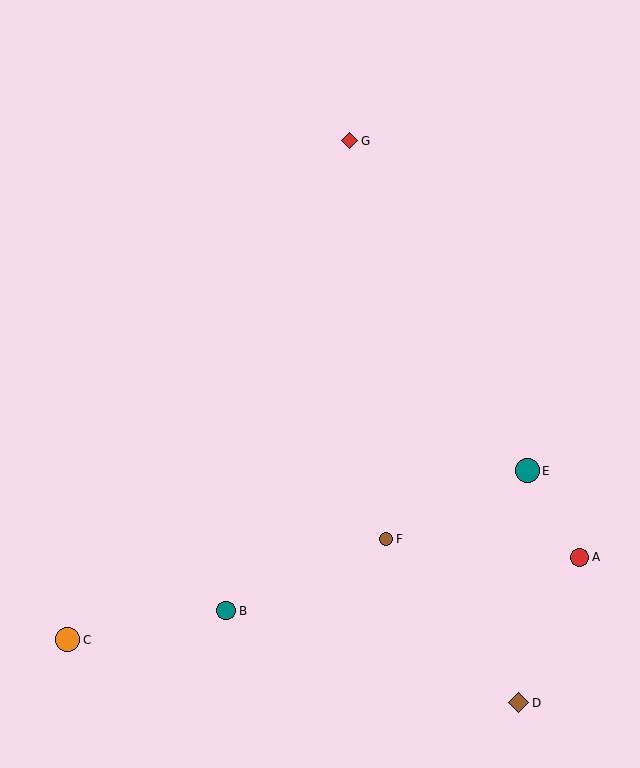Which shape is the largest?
The teal circle (labeled E) is the largest.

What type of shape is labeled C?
Shape C is an orange circle.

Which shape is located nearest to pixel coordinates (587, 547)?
The red circle (labeled A) at (580, 557) is nearest to that location.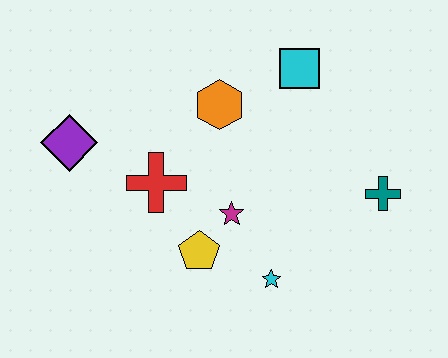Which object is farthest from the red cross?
The teal cross is farthest from the red cross.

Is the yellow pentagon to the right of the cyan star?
No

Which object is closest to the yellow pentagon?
The magenta star is closest to the yellow pentagon.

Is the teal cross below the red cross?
Yes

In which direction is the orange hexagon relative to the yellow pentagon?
The orange hexagon is above the yellow pentagon.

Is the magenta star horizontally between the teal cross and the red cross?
Yes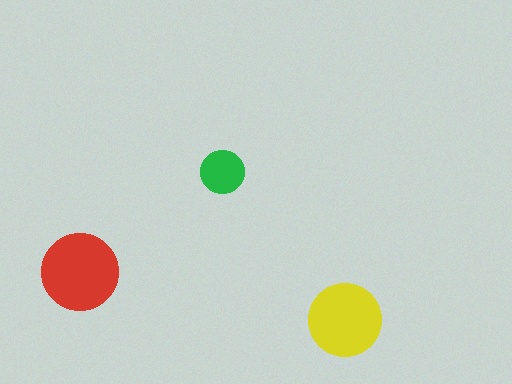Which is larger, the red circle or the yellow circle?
The red one.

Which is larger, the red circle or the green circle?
The red one.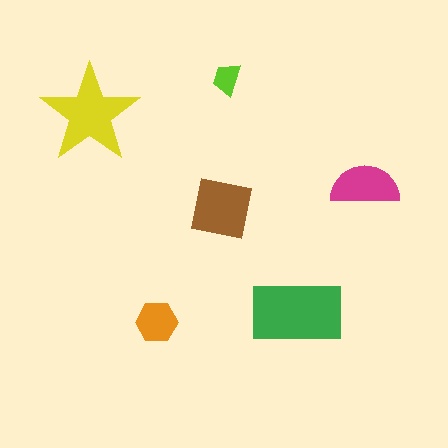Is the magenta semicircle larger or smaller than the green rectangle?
Smaller.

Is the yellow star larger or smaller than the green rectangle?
Smaller.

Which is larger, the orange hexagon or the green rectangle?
The green rectangle.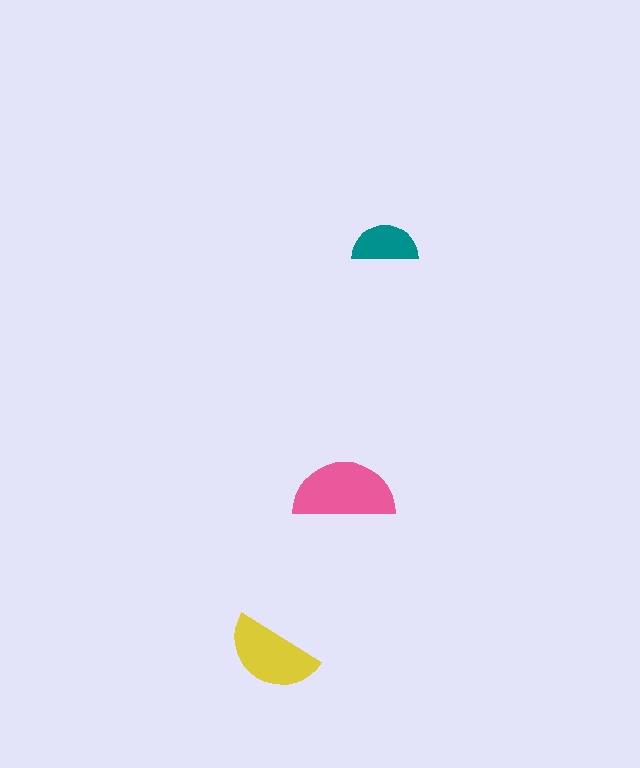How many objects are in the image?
There are 3 objects in the image.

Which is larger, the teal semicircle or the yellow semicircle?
The yellow one.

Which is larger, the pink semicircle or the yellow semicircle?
The pink one.